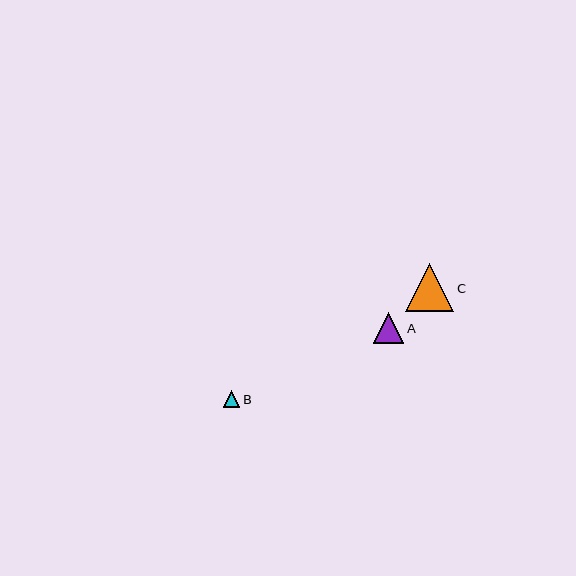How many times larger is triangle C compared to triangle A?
Triangle C is approximately 1.6 times the size of triangle A.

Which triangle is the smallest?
Triangle B is the smallest with a size of approximately 16 pixels.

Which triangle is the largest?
Triangle C is the largest with a size of approximately 48 pixels.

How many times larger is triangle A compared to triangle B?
Triangle A is approximately 1.9 times the size of triangle B.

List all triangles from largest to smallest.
From largest to smallest: C, A, B.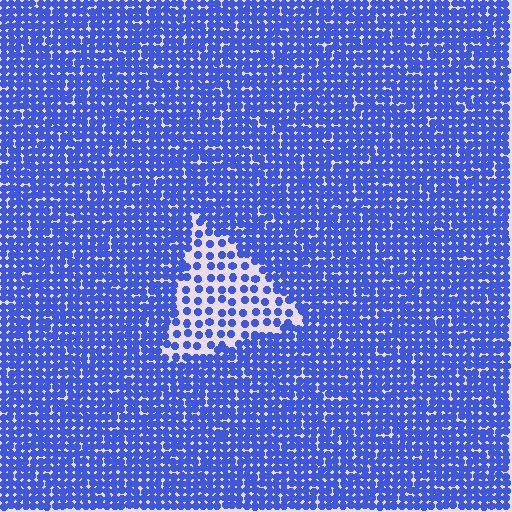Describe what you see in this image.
The image contains small blue elements arranged at two different densities. A triangle-shaped region is visible where the elements are less densely packed than the surrounding area.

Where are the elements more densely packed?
The elements are more densely packed outside the triangle boundary.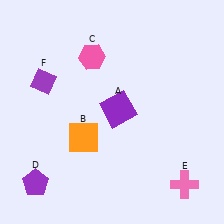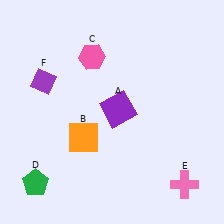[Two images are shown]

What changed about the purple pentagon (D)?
In Image 1, D is purple. In Image 2, it changed to green.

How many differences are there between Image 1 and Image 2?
There is 1 difference between the two images.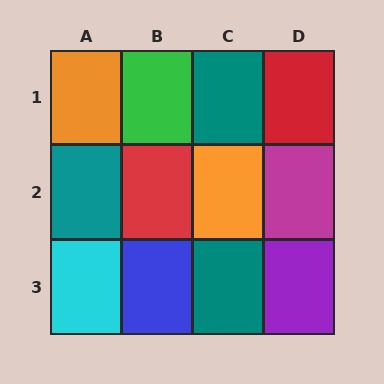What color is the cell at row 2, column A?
Teal.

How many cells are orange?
2 cells are orange.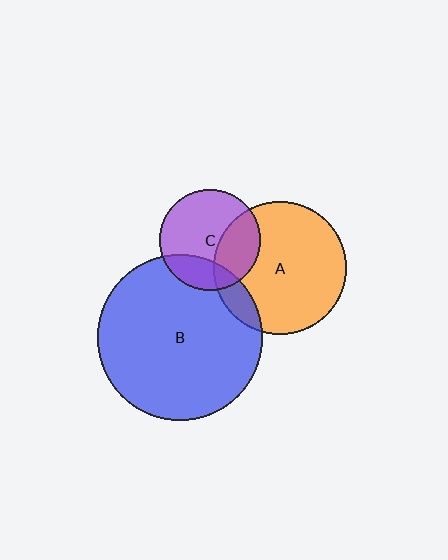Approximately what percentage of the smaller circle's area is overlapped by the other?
Approximately 20%.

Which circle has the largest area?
Circle B (blue).